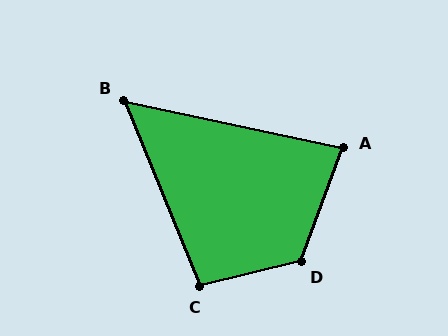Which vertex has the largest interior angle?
D, at approximately 124 degrees.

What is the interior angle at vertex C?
Approximately 98 degrees (obtuse).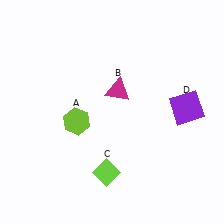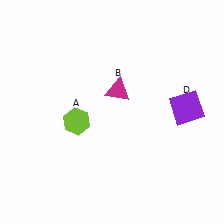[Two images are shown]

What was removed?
The lime diamond (C) was removed in Image 2.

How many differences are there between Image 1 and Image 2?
There is 1 difference between the two images.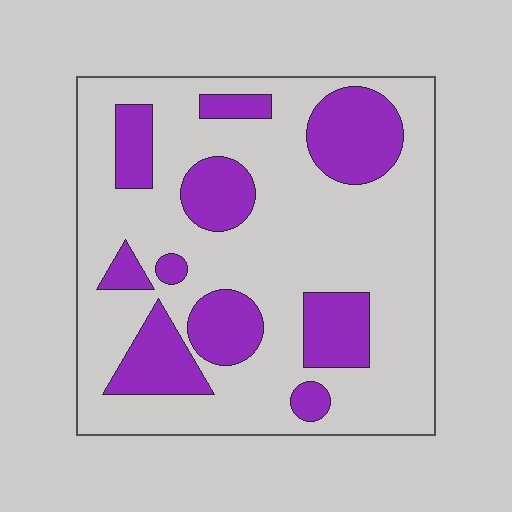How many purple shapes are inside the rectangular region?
10.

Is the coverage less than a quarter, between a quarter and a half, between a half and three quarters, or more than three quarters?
Between a quarter and a half.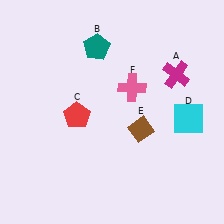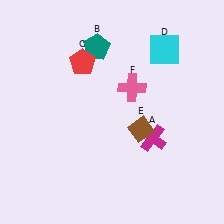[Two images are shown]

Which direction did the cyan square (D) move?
The cyan square (D) moved up.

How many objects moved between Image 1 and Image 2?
3 objects moved between the two images.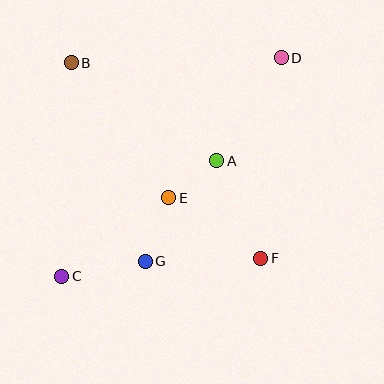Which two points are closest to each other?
Points A and E are closest to each other.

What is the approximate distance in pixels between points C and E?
The distance between C and E is approximately 133 pixels.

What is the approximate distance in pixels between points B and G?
The distance between B and G is approximately 212 pixels.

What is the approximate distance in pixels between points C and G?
The distance between C and G is approximately 85 pixels.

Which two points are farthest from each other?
Points C and D are farthest from each other.